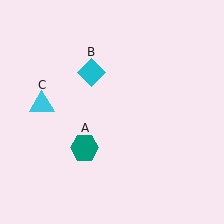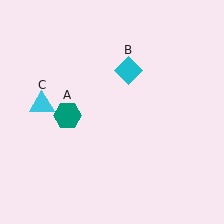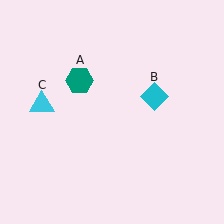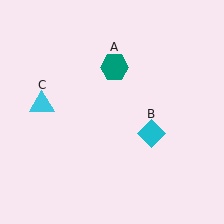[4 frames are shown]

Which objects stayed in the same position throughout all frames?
Cyan triangle (object C) remained stationary.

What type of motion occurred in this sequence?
The teal hexagon (object A), cyan diamond (object B) rotated clockwise around the center of the scene.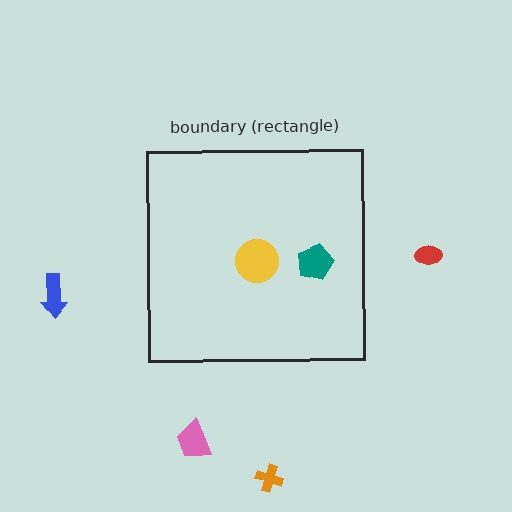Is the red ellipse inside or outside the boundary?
Outside.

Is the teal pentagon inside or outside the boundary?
Inside.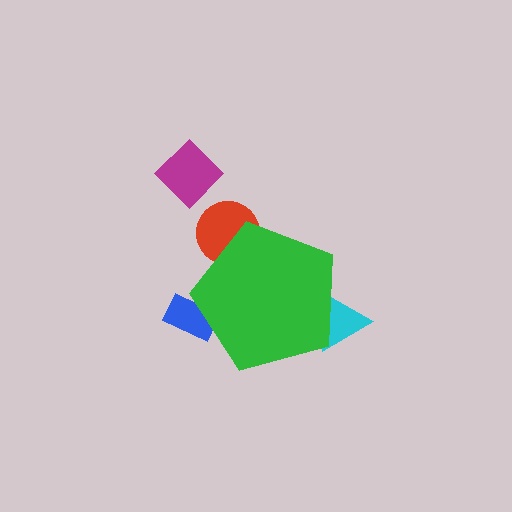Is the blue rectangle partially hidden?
Yes, the blue rectangle is partially hidden behind the green pentagon.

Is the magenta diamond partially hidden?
No, the magenta diamond is fully visible.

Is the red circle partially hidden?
Yes, the red circle is partially hidden behind the green pentagon.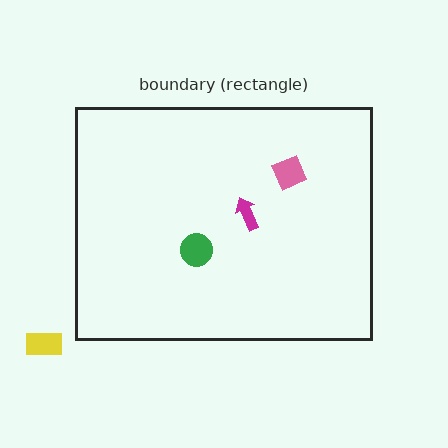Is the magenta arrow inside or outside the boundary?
Inside.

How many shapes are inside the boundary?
3 inside, 1 outside.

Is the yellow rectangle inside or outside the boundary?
Outside.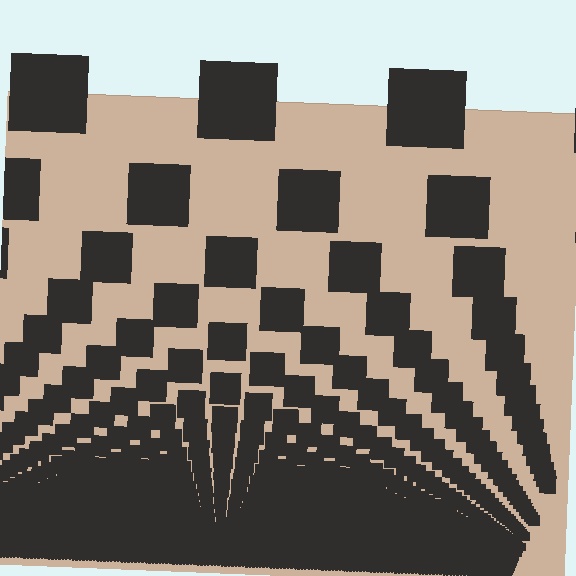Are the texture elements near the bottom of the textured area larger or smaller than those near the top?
Smaller. The gradient is inverted — elements near the bottom are smaller and denser.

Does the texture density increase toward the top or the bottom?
Density increases toward the bottom.